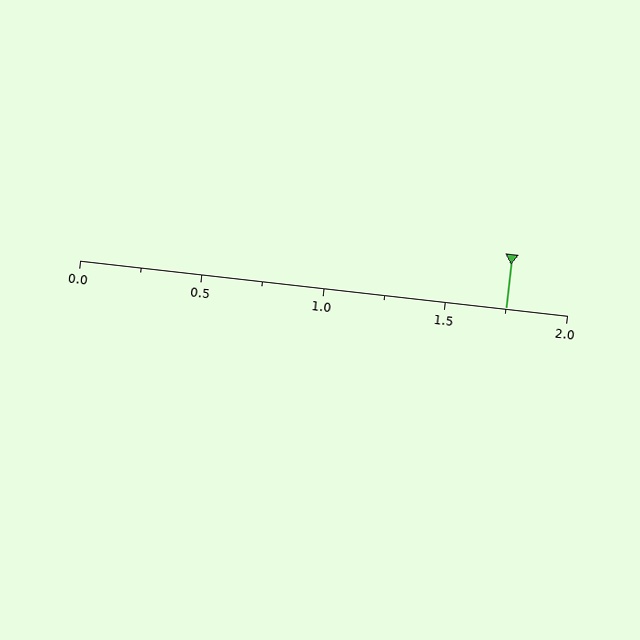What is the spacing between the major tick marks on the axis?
The major ticks are spaced 0.5 apart.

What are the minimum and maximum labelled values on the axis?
The axis runs from 0.0 to 2.0.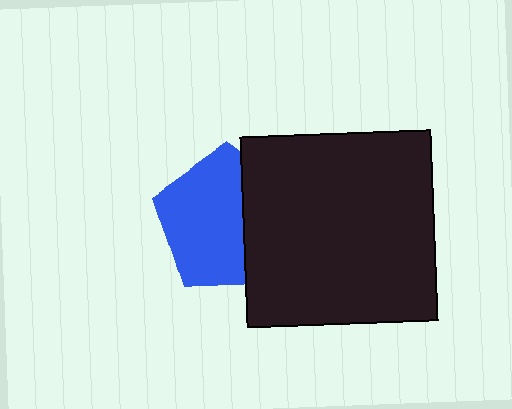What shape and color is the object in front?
The object in front is a black square.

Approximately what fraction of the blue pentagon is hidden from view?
Roughly 38% of the blue pentagon is hidden behind the black square.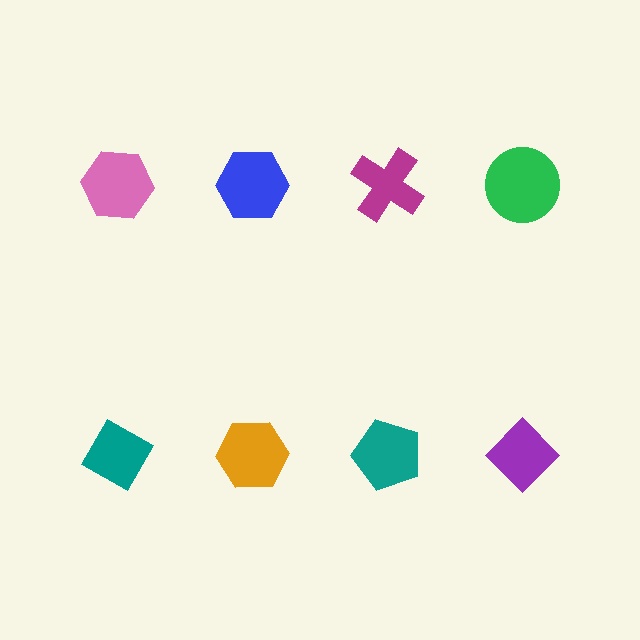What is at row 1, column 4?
A green circle.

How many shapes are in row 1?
4 shapes.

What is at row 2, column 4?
A purple diamond.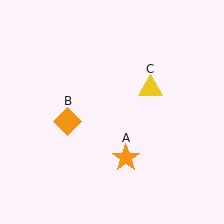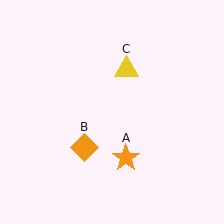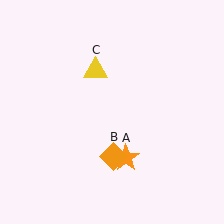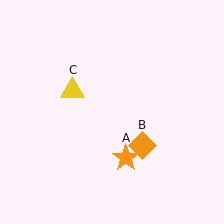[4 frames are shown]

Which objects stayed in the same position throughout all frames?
Orange star (object A) remained stationary.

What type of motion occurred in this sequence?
The orange diamond (object B), yellow triangle (object C) rotated counterclockwise around the center of the scene.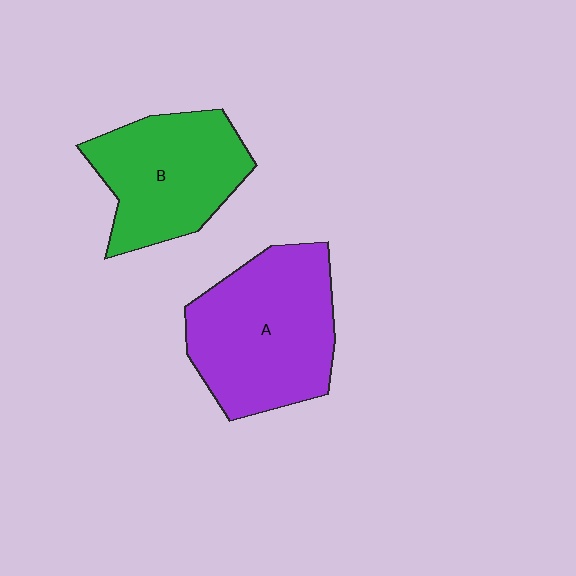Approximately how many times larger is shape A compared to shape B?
Approximately 1.2 times.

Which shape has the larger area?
Shape A (purple).